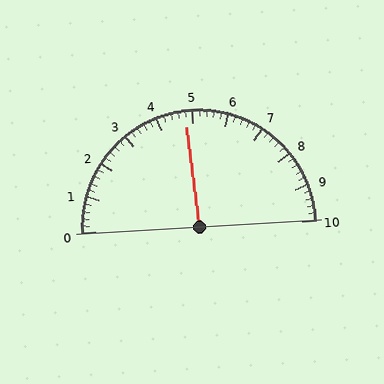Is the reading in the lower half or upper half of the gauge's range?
The reading is in the lower half of the range (0 to 10).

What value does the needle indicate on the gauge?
The needle indicates approximately 4.8.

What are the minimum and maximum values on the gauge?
The gauge ranges from 0 to 10.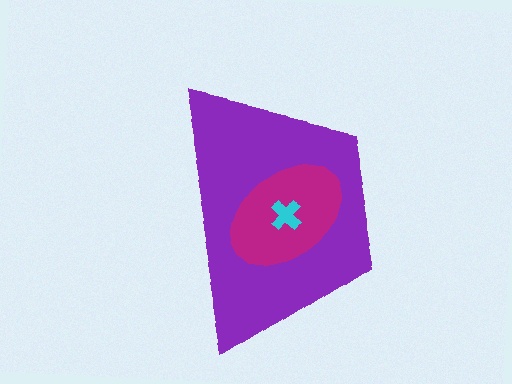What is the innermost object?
The cyan cross.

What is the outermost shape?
The purple trapezoid.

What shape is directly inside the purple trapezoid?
The magenta ellipse.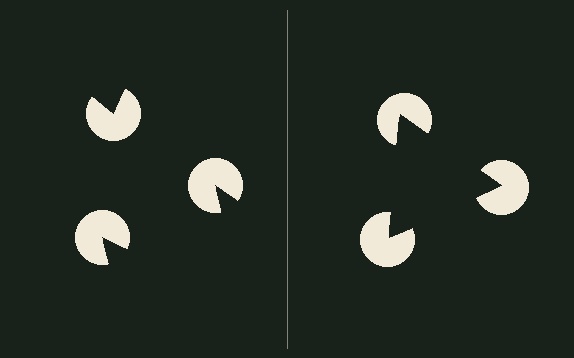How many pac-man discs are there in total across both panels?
6 — 3 on each side.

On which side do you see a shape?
An illusory triangle appears on the right side. On the left side the wedge cuts are rotated, so no coherent shape forms.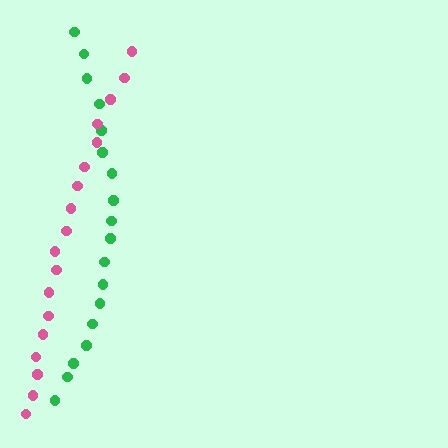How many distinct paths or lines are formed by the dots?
There are 2 distinct paths.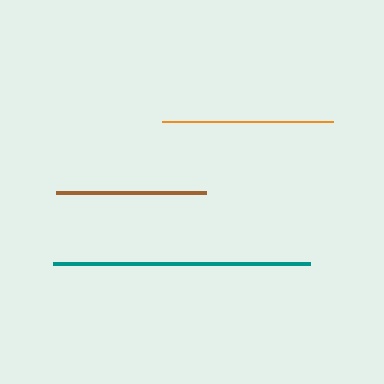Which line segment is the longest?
The teal line is the longest at approximately 257 pixels.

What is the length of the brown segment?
The brown segment is approximately 150 pixels long.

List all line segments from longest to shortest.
From longest to shortest: teal, orange, brown.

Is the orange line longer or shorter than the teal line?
The teal line is longer than the orange line.